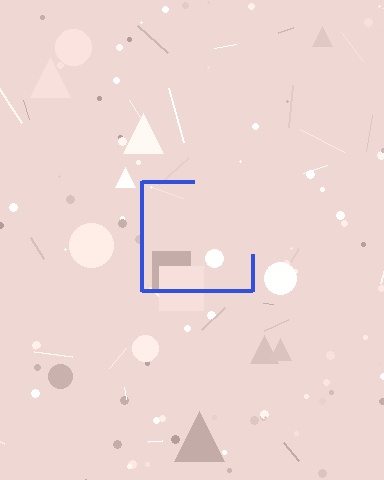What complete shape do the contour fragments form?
The contour fragments form a square.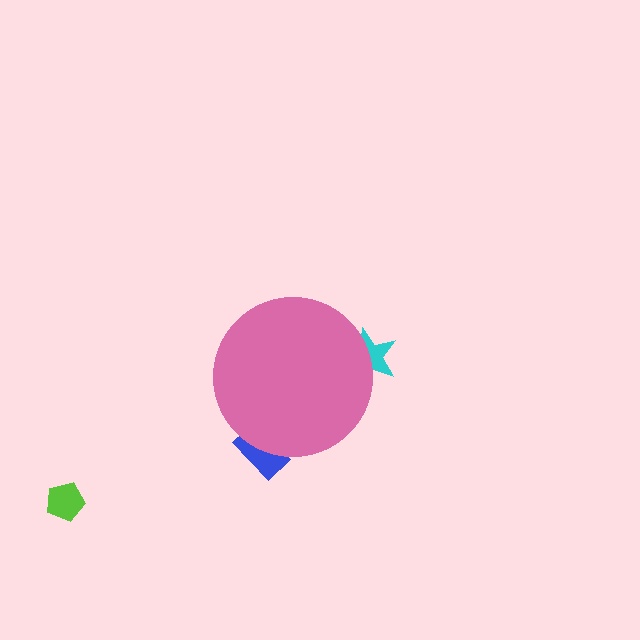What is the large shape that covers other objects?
A pink circle.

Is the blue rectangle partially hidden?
Yes, the blue rectangle is partially hidden behind the pink circle.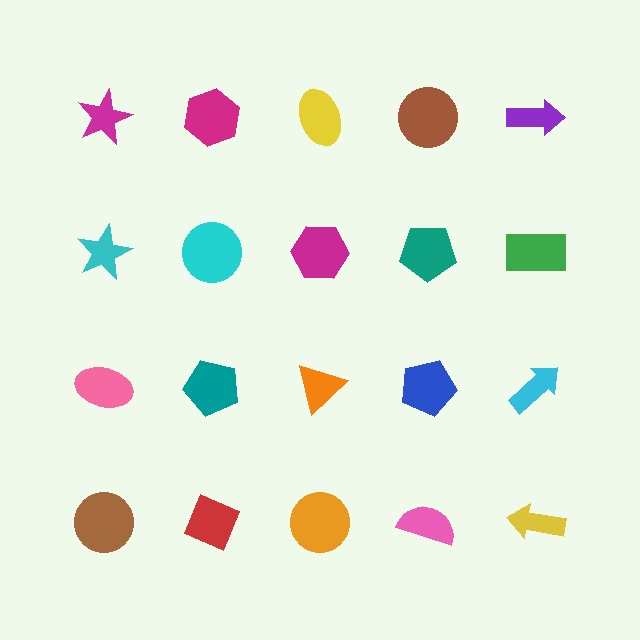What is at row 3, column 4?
A blue pentagon.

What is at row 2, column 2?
A cyan circle.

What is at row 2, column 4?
A teal pentagon.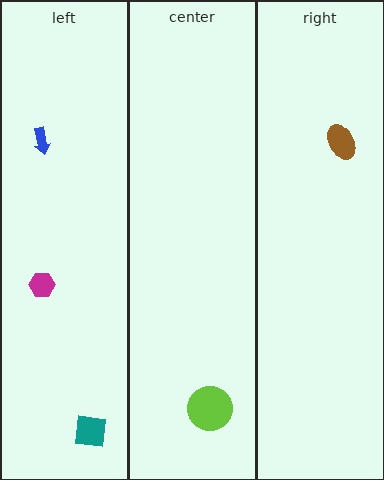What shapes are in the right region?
The brown ellipse.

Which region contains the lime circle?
The center region.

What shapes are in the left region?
The teal square, the blue arrow, the magenta hexagon.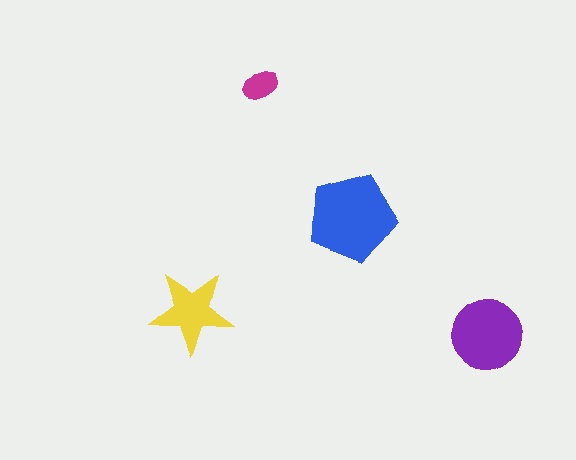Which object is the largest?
The blue pentagon.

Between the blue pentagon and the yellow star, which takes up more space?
The blue pentagon.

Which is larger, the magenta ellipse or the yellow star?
The yellow star.